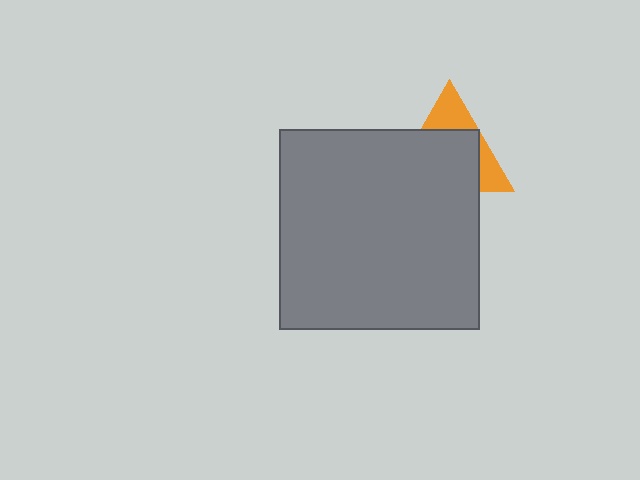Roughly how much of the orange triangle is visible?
A small part of it is visible (roughly 35%).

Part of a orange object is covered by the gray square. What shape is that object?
It is a triangle.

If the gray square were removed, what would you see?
You would see the complete orange triangle.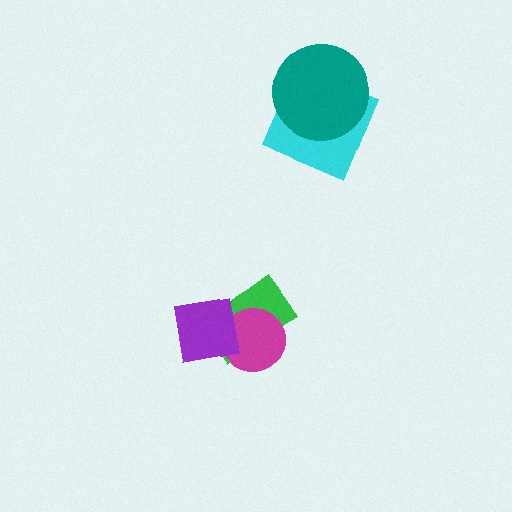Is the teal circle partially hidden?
No, no other shape covers it.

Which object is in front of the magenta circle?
The purple square is in front of the magenta circle.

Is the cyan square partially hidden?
Yes, it is partially covered by another shape.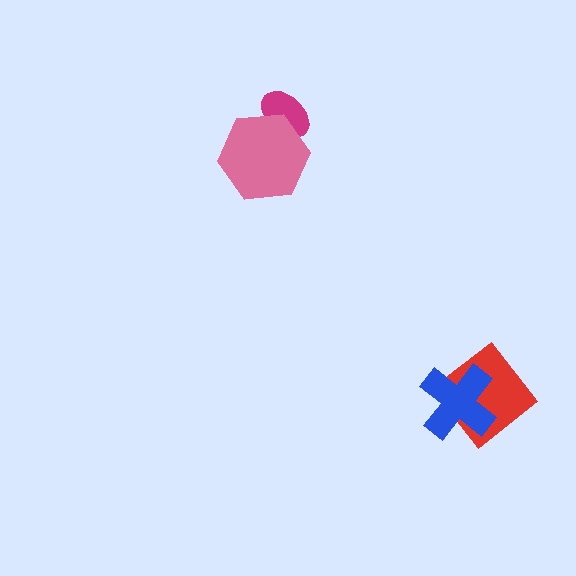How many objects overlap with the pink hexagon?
1 object overlaps with the pink hexagon.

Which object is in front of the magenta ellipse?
The pink hexagon is in front of the magenta ellipse.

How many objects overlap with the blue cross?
1 object overlaps with the blue cross.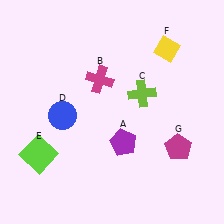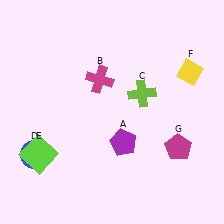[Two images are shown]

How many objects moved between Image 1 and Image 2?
2 objects moved between the two images.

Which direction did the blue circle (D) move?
The blue circle (D) moved down.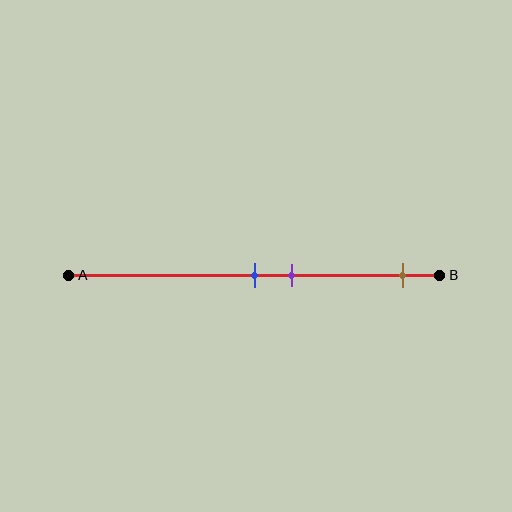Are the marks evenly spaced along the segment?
No, the marks are not evenly spaced.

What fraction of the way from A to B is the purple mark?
The purple mark is approximately 60% (0.6) of the way from A to B.